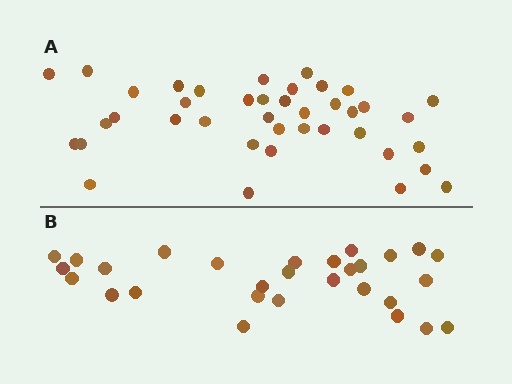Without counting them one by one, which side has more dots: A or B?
Region A (the top region) has more dots.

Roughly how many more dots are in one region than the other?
Region A has roughly 12 or so more dots than region B.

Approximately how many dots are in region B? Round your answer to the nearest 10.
About 30 dots. (The exact count is 29, which rounds to 30.)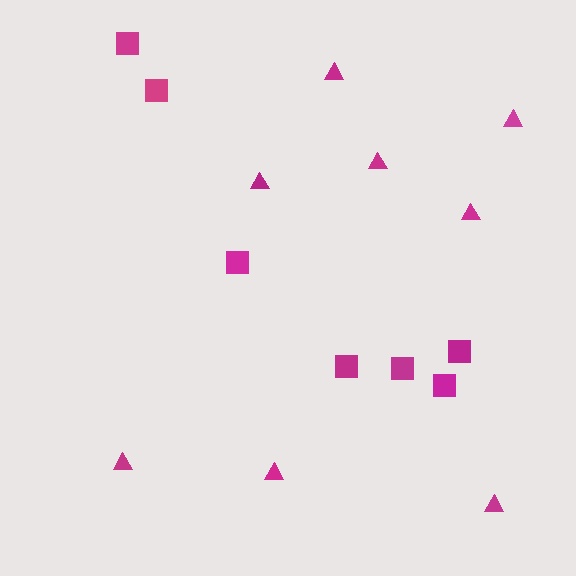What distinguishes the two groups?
There are 2 groups: one group of squares (7) and one group of triangles (8).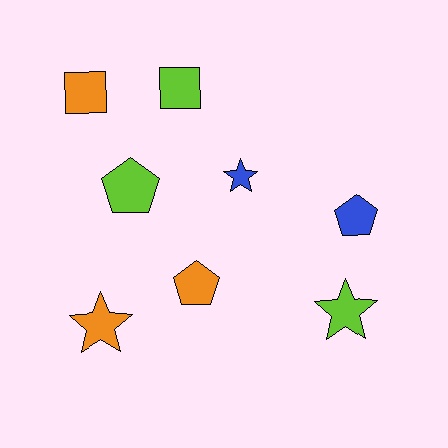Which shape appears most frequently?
Star, with 3 objects.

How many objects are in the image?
There are 8 objects.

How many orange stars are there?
There is 1 orange star.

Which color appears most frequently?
Orange, with 3 objects.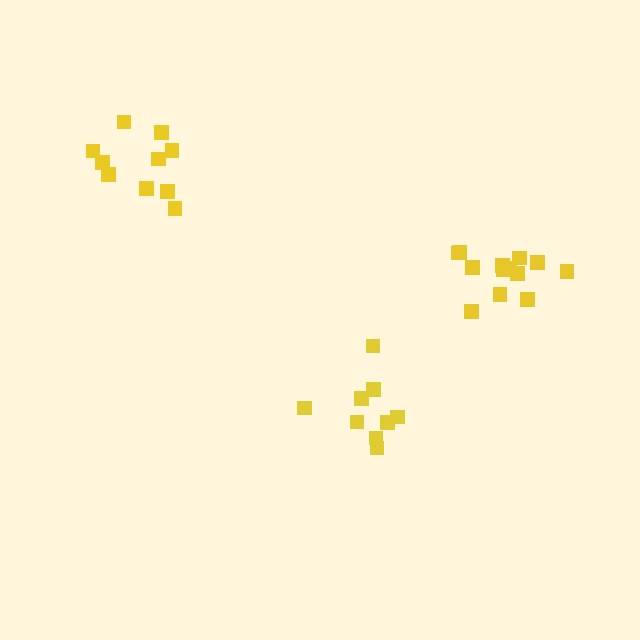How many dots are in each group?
Group 1: 10 dots, Group 2: 10 dots, Group 3: 13 dots (33 total).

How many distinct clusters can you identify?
There are 3 distinct clusters.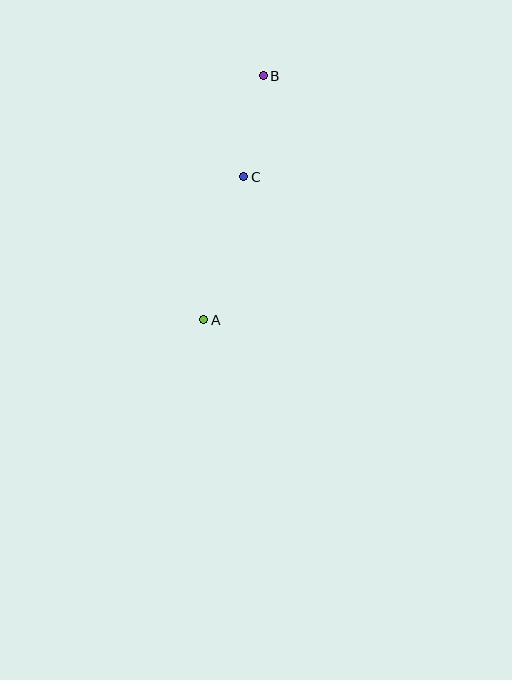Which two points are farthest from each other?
Points A and B are farthest from each other.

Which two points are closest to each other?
Points B and C are closest to each other.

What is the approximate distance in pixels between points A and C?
The distance between A and C is approximately 148 pixels.